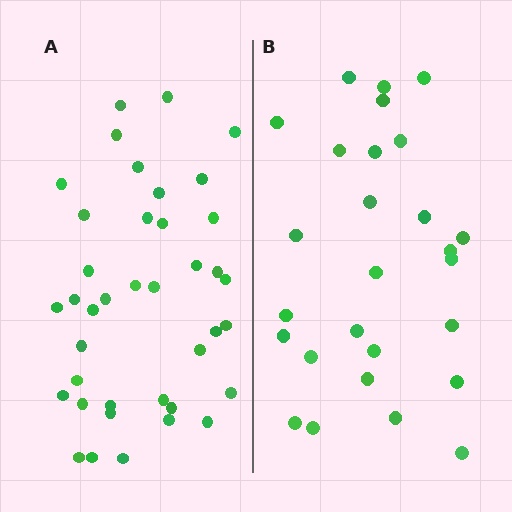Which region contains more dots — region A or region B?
Region A (the left region) has more dots.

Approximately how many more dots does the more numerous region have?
Region A has roughly 12 or so more dots than region B.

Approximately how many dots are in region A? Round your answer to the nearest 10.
About 40 dots. (The exact count is 39, which rounds to 40.)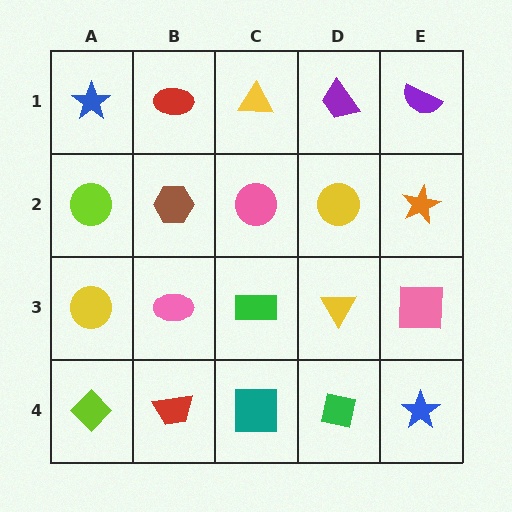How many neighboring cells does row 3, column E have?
3.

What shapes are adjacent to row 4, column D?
A yellow triangle (row 3, column D), a teal square (row 4, column C), a blue star (row 4, column E).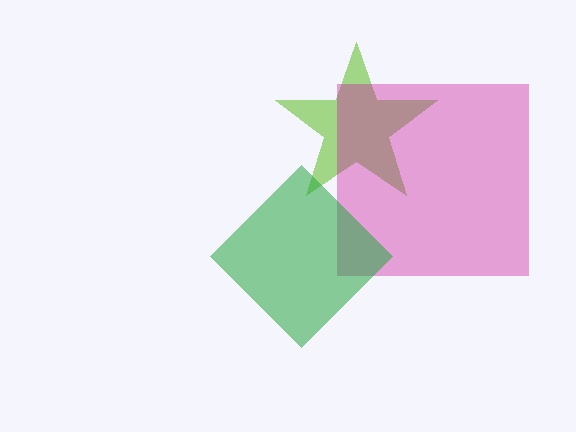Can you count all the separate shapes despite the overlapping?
Yes, there are 3 separate shapes.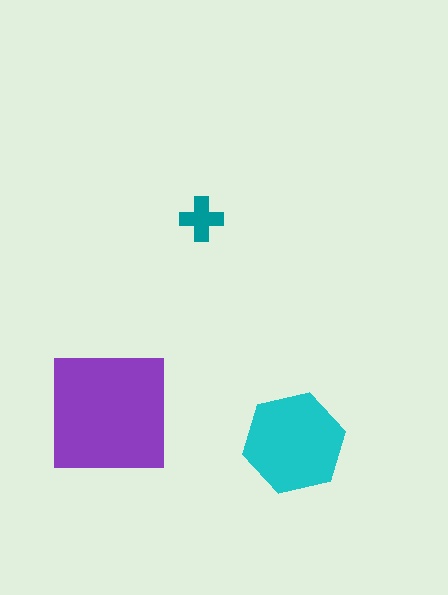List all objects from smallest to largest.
The teal cross, the cyan hexagon, the purple square.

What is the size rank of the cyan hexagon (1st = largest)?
2nd.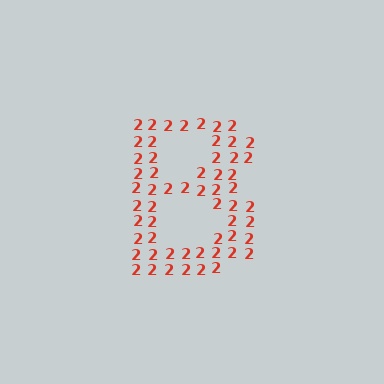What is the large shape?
The large shape is the letter B.